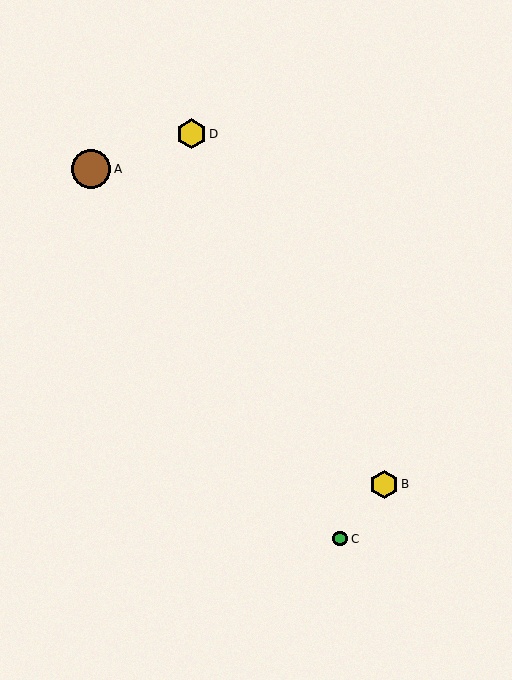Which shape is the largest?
The brown circle (labeled A) is the largest.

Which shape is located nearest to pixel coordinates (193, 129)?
The yellow hexagon (labeled D) at (192, 134) is nearest to that location.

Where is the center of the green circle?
The center of the green circle is at (340, 539).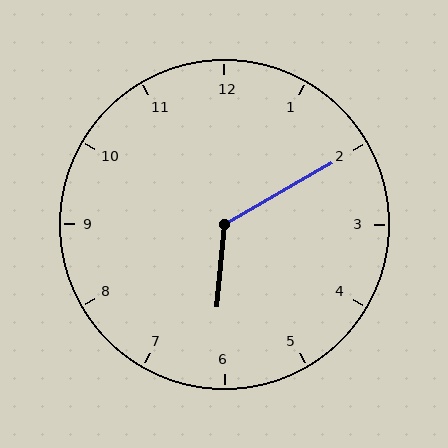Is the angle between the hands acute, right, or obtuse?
It is obtuse.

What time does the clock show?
6:10.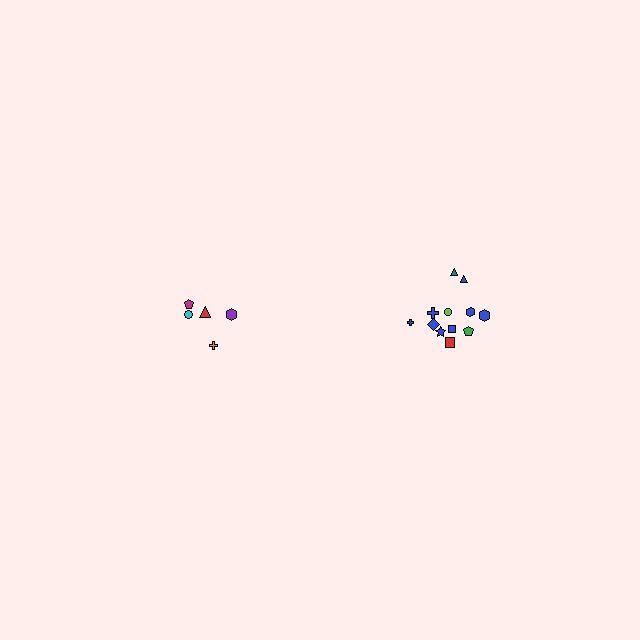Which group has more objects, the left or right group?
The right group.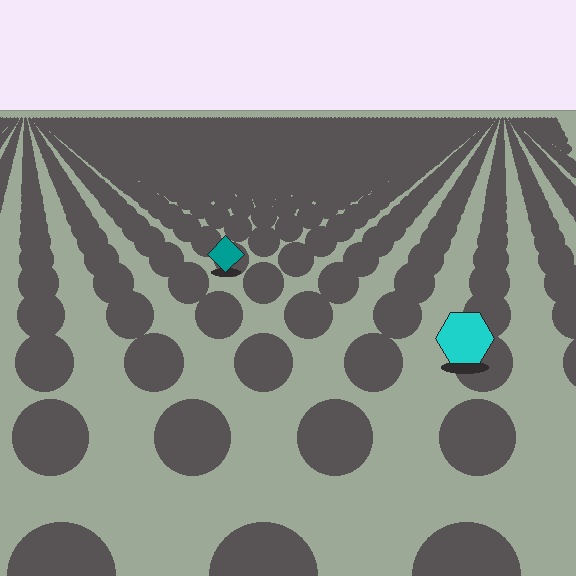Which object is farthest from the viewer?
The teal diamond is farthest from the viewer. It appears smaller and the ground texture around it is denser.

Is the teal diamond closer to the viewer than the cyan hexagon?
No. The cyan hexagon is closer — you can tell from the texture gradient: the ground texture is coarser near it.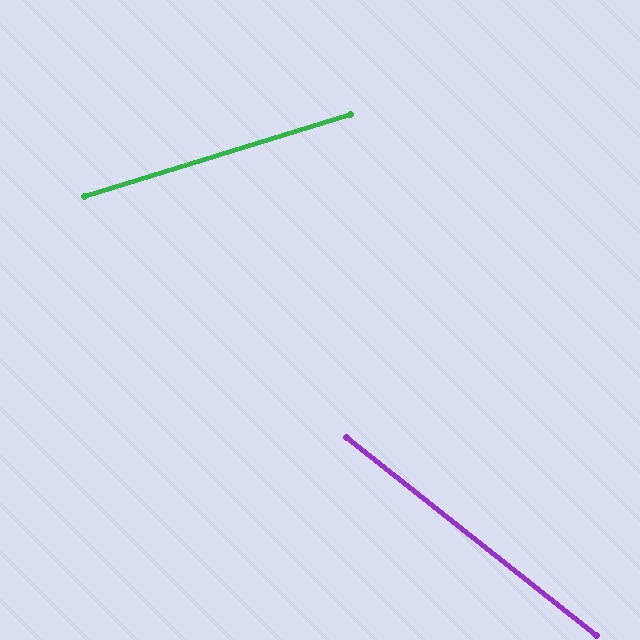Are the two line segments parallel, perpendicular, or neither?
Neither parallel nor perpendicular — they differ by about 55°.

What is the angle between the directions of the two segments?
Approximately 55 degrees.